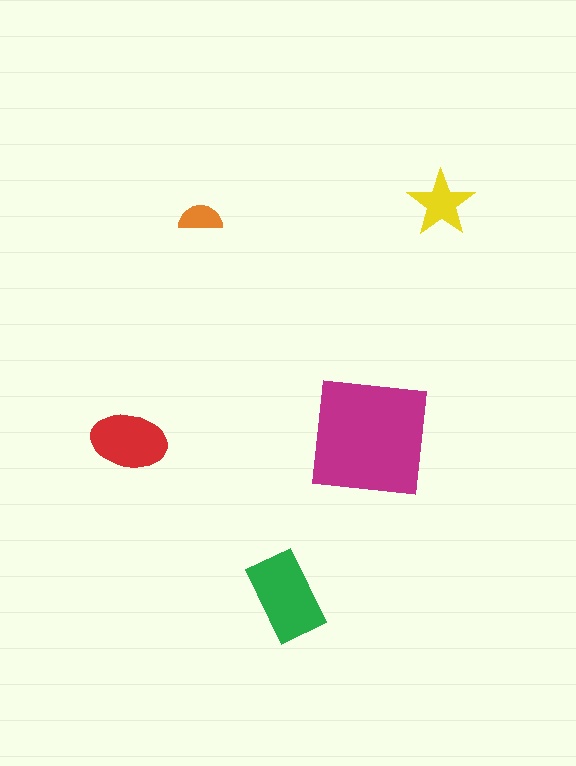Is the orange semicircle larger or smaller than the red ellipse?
Smaller.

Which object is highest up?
The yellow star is topmost.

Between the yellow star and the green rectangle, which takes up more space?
The green rectangle.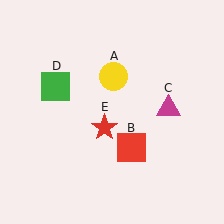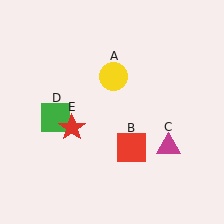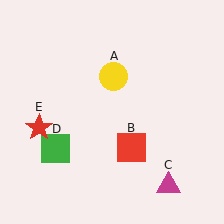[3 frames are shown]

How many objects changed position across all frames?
3 objects changed position: magenta triangle (object C), green square (object D), red star (object E).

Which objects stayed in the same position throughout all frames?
Yellow circle (object A) and red square (object B) remained stationary.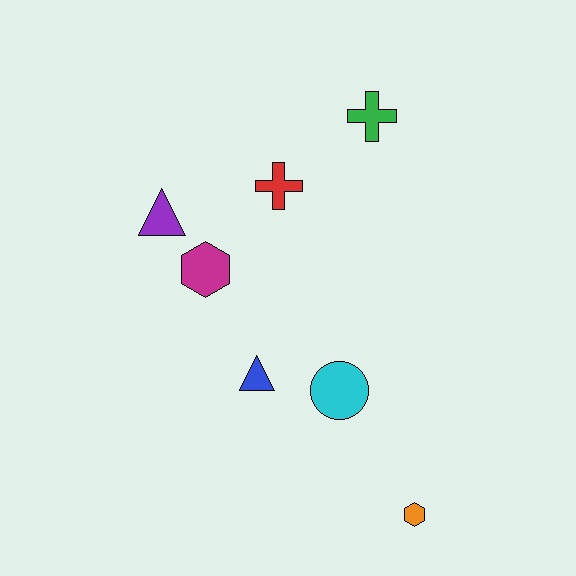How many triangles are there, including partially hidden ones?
There are 2 triangles.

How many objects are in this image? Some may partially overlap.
There are 7 objects.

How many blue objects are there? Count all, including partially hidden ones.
There is 1 blue object.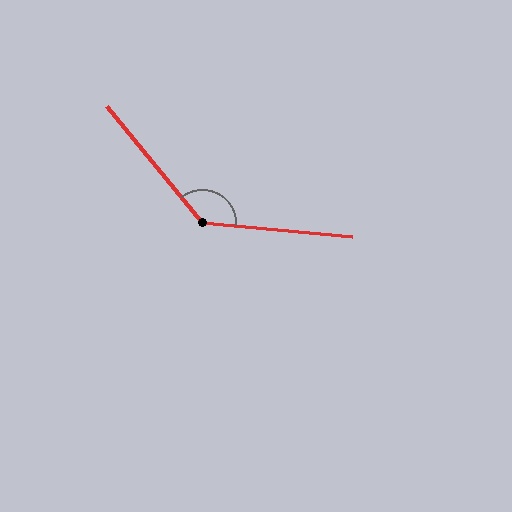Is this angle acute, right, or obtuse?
It is obtuse.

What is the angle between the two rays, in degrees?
Approximately 134 degrees.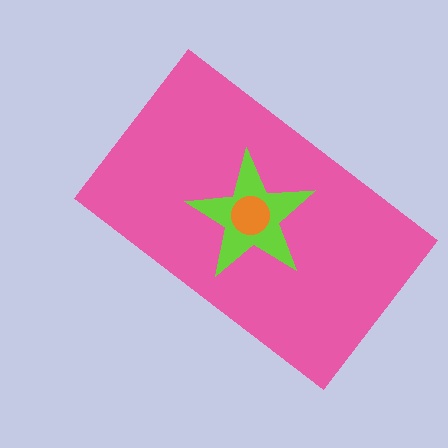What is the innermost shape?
The orange circle.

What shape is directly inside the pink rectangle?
The lime star.